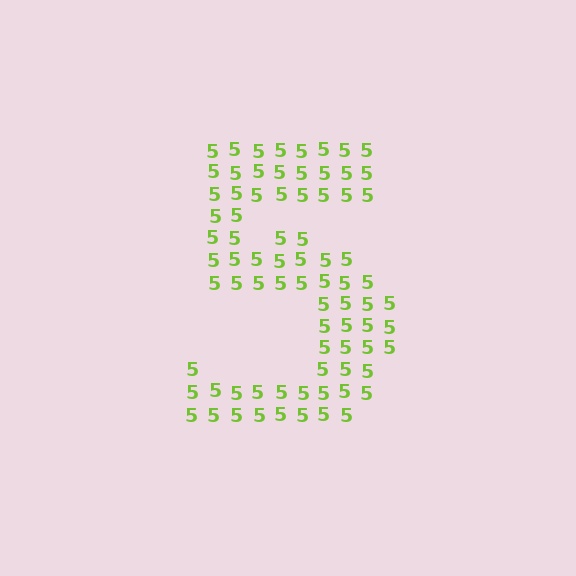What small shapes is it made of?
It is made of small digit 5's.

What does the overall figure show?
The overall figure shows the digit 5.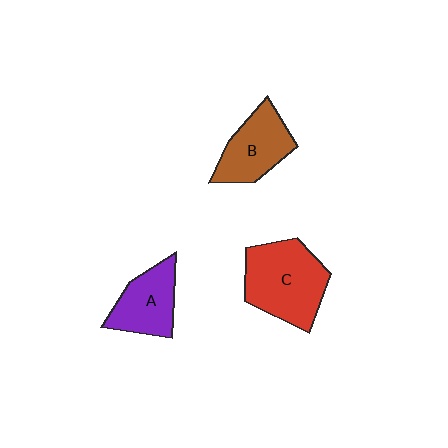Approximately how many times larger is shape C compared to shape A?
Approximately 1.5 times.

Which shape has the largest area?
Shape C (red).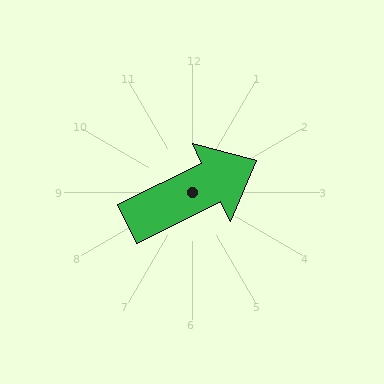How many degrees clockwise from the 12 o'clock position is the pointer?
Approximately 64 degrees.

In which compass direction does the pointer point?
Northeast.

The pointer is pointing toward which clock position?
Roughly 2 o'clock.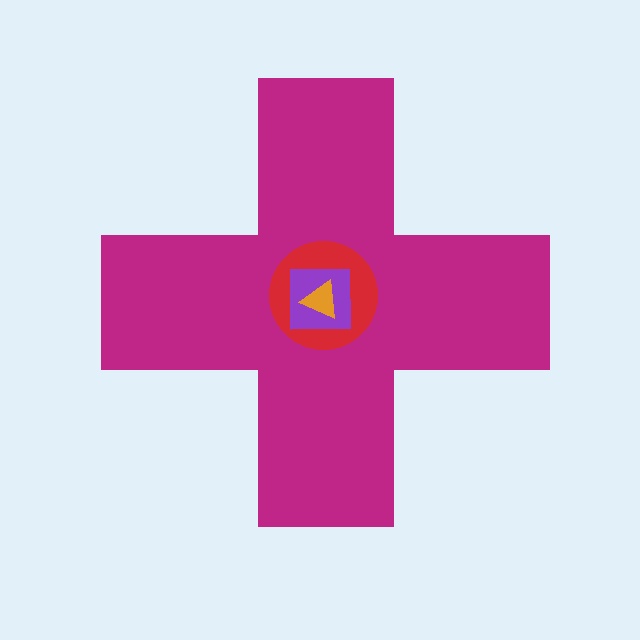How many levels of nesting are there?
4.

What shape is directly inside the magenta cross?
The red circle.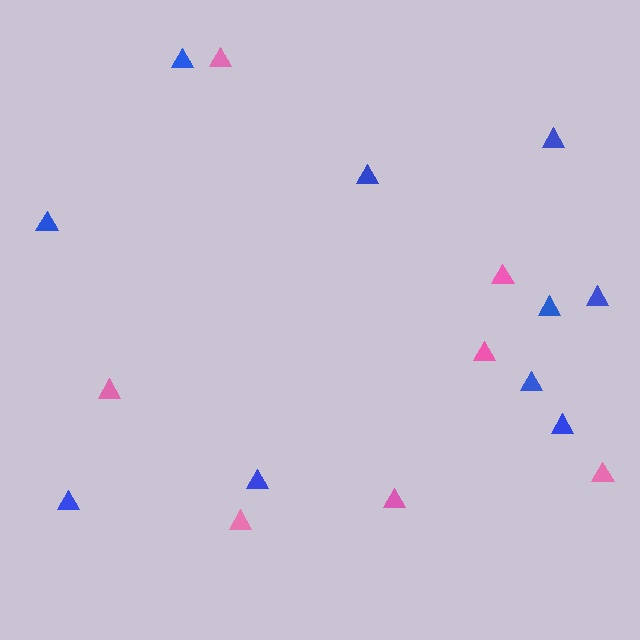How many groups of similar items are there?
There are 2 groups: one group of blue triangles (10) and one group of pink triangles (7).